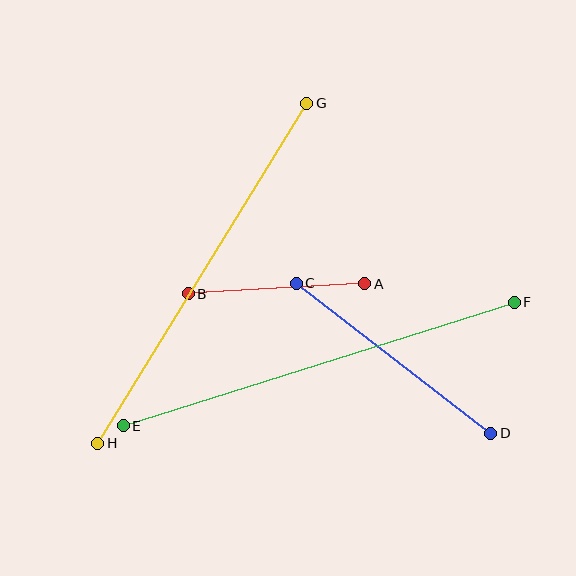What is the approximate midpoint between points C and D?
The midpoint is at approximately (394, 358) pixels.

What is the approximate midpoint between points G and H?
The midpoint is at approximately (202, 273) pixels.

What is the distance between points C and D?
The distance is approximately 246 pixels.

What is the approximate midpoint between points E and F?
The midpoint is at approximately (319, 364) pixels.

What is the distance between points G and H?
The distance is approximately 399 pixels.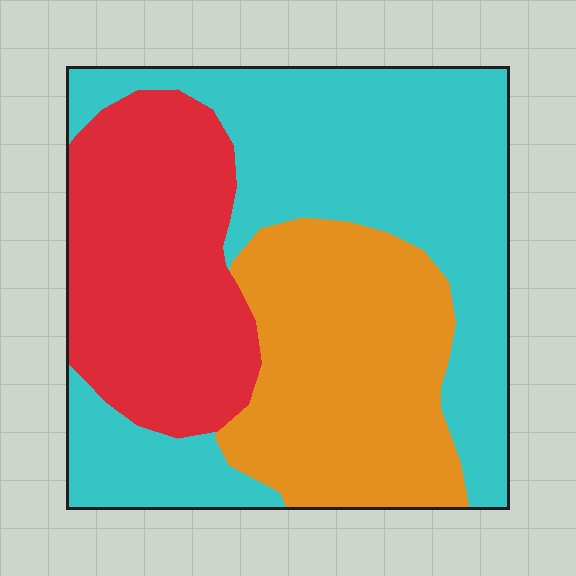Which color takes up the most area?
Cyan, at roughly 45%.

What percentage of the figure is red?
Red covers about 25% of the figure.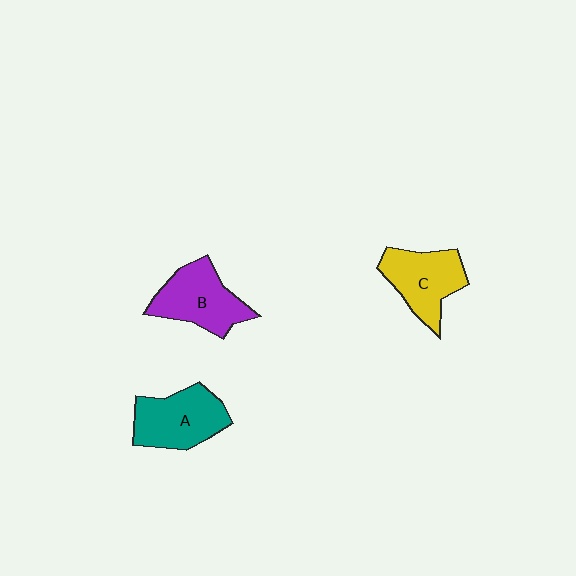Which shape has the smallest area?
Shape C (yellow).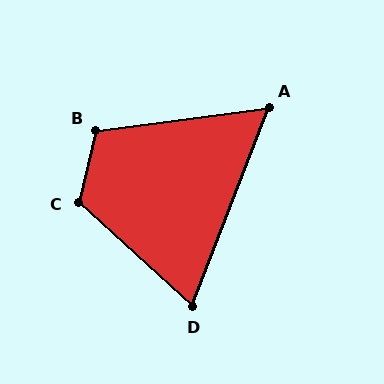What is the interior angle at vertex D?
Approximately 69 degrees (acute).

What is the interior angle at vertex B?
Approximately 111 degrees (obtuse).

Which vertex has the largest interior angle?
C, at approximately 119 degrees.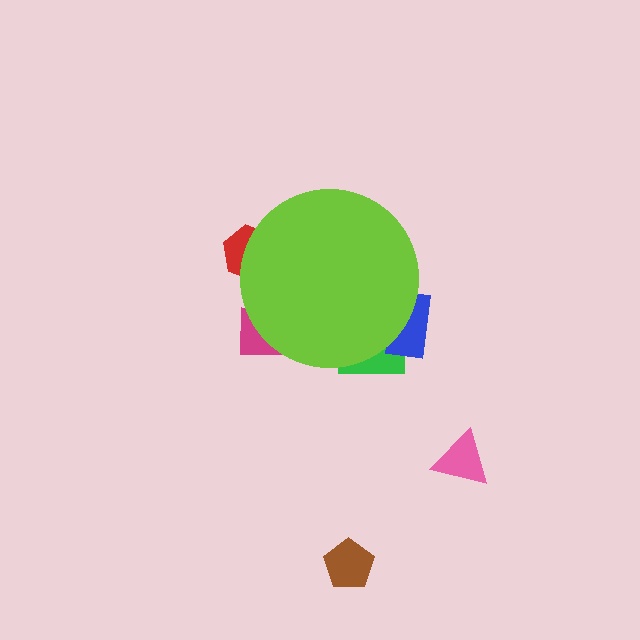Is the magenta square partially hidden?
Yes, the magenta square is partially hidden behind the lime circle.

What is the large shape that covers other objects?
A lime circle.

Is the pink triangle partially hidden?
No, the pink triangle is fully visible.